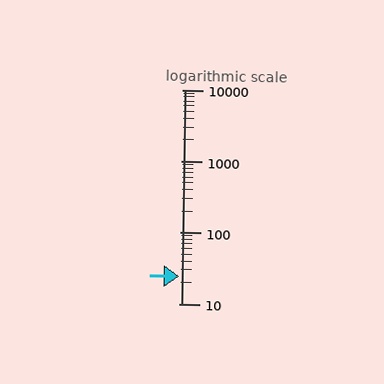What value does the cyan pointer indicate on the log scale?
The pointer indicates approximately 24.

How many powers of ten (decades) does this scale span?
The scale spans 3 decades, from 10 to 10000.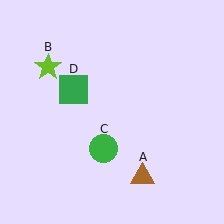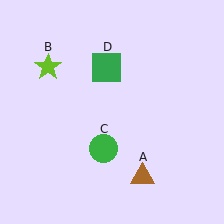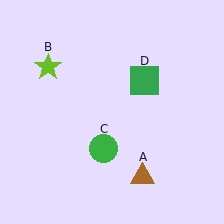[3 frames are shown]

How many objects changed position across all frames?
1 object changed position: green square (object D).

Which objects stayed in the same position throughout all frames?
Brown triangle (object A) and lime star (object B) and green circle (object C) remained stationary.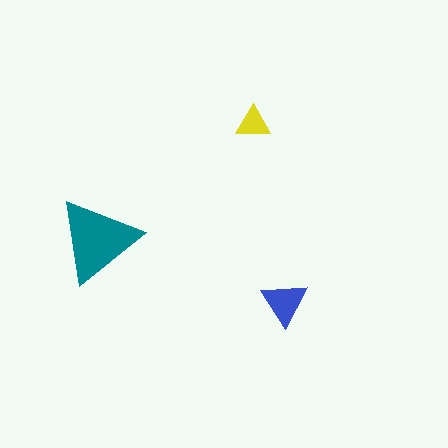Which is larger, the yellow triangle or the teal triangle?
The teal one.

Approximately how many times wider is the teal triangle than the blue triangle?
About 2 times wider.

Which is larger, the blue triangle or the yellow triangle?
The blue one.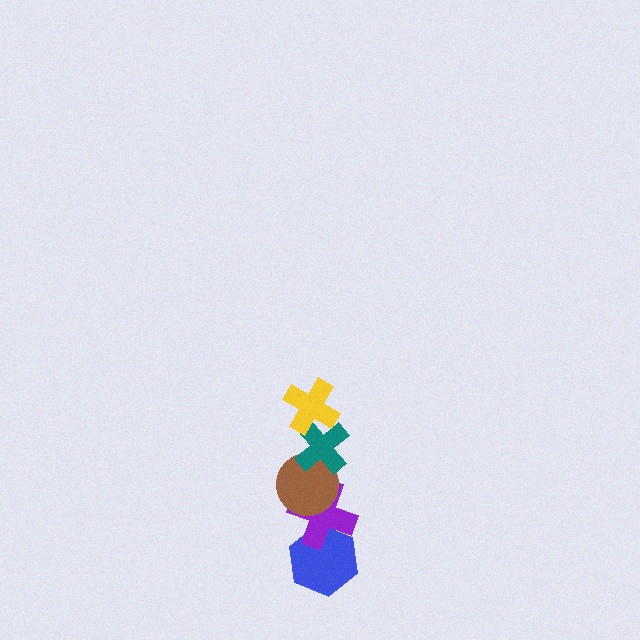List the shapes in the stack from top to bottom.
From top to bottom: the yellow cross, the teal cross, the brown circle, the purple cross, the blue hexagon.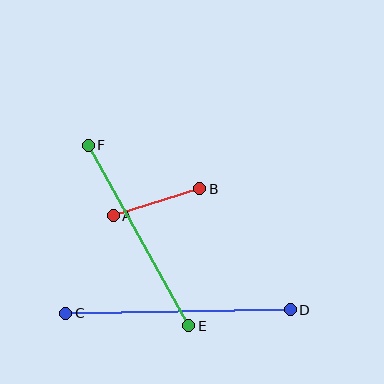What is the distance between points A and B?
The distance is approximately 90 pixels.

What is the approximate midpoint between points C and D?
The midpoint is at approximately (178, 311) pixels.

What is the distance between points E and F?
The distance is approximately 206 pixels.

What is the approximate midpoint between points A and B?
The midpoint is at approximately (156, 202) pixels.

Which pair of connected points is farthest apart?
Points C and D are farthest apart.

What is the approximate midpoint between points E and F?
The midpoint is at approximately (138, 236) pixels.